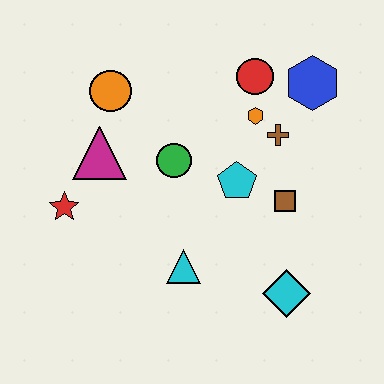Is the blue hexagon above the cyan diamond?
Yes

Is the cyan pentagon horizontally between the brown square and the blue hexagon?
No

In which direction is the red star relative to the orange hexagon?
The red star is to the left of the orange hexagon.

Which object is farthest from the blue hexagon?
The red star is farthest from the blue hexagon.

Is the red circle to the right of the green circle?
Yes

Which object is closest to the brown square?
The cyan pentagon is closest to the brown square.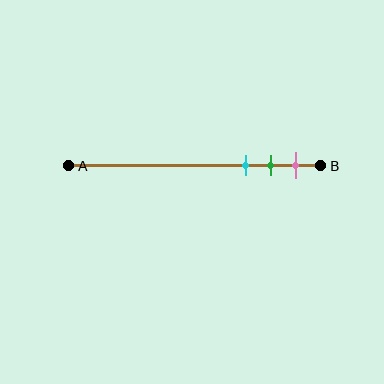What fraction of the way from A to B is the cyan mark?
The cyan mark is approximately 70% (0.7) of the way from A to B.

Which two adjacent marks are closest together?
The green and pink marks are the closest adjacent pair.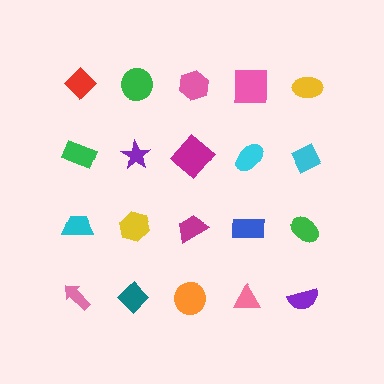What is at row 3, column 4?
A blue rectangle.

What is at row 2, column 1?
A green rectangle.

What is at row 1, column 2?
A green circle.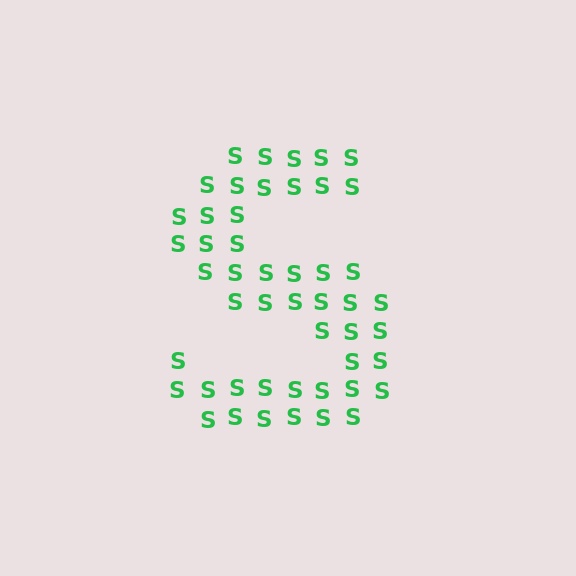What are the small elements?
The small elements are letter S's.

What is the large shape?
The large shape is the letter S.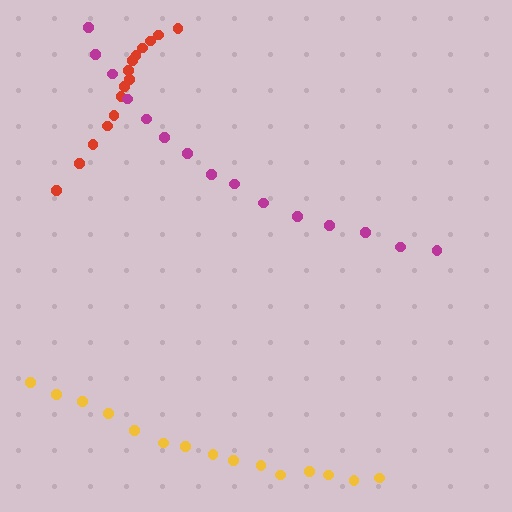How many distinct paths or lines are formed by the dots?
There are 3 distinct paths.